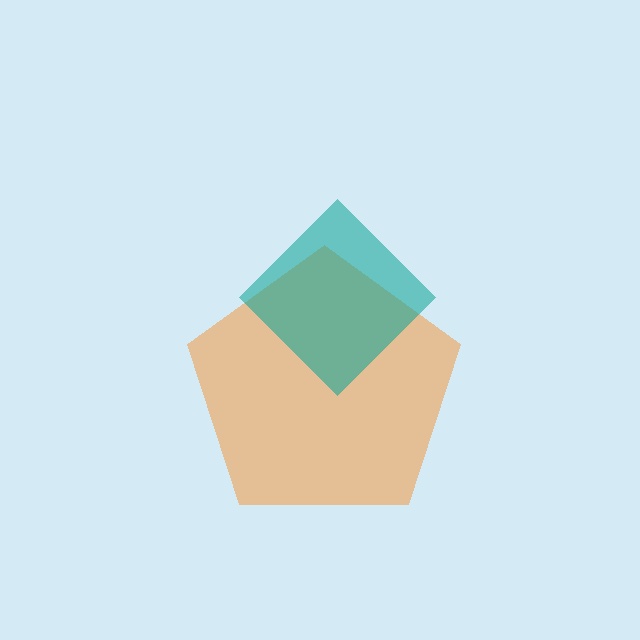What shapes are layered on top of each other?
The layered shapes are: an orange pentagon, a teal diamond.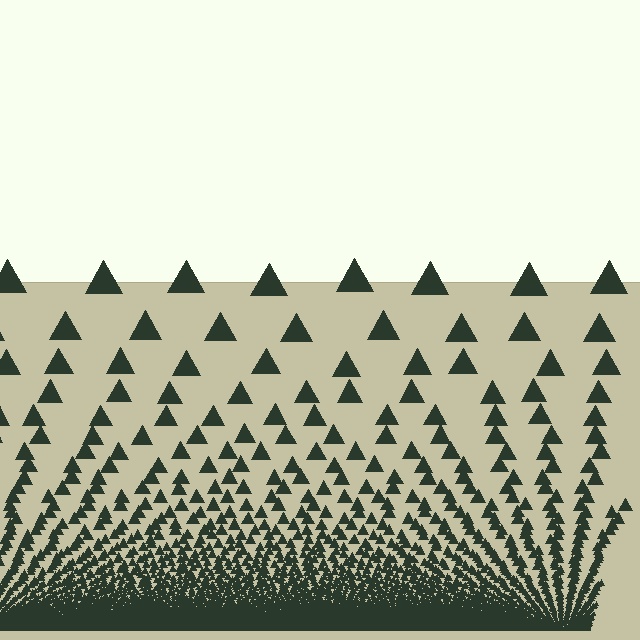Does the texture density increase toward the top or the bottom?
Density increases toward the bottom.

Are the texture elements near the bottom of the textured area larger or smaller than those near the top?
Smaller. The gradient is inverted — elements near the bottom are smaller and denser.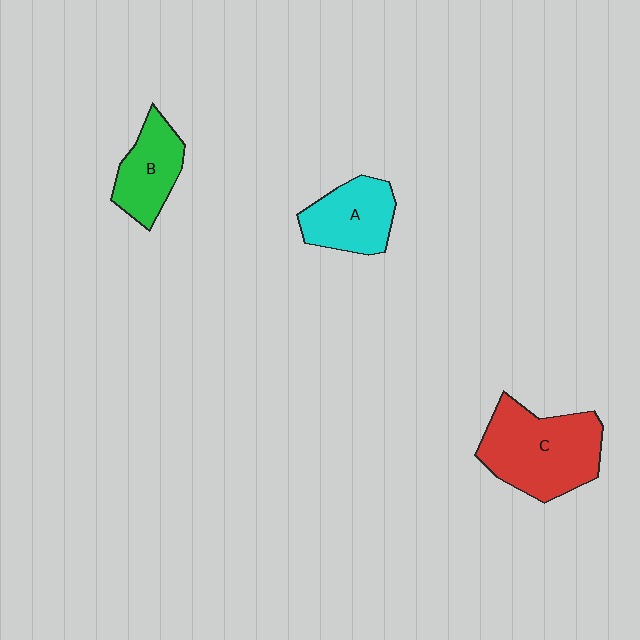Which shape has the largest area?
Shape C (red).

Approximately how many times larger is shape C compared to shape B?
Approximately 1.7 times.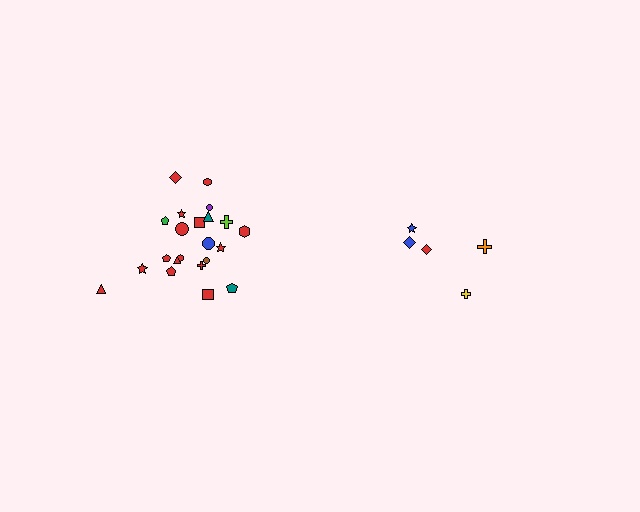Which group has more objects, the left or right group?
The left group.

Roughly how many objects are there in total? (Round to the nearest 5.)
Roughly 25 objects in total.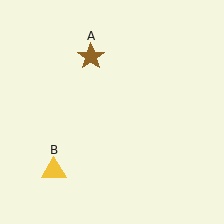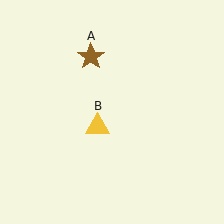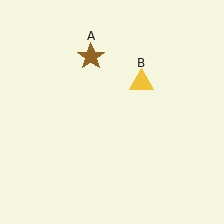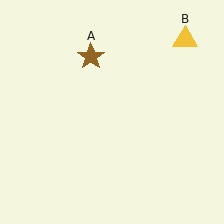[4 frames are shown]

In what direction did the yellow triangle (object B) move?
The yellow triangle (object B) moved up and to the right.